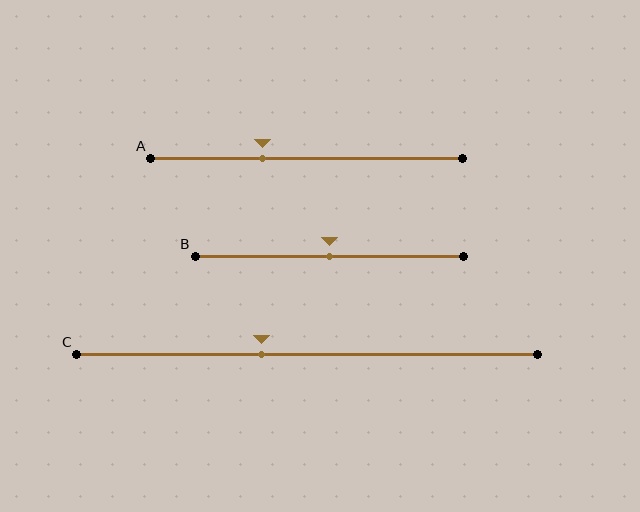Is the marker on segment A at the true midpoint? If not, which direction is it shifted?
No, the marker on segment A is shifted to the left by about 14% of the segment length.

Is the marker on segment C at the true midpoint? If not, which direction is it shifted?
No, the marker on segment C is shifted to the left by about 10% of the segment length.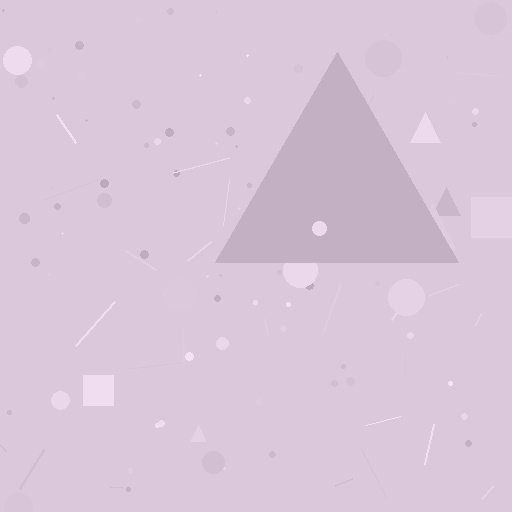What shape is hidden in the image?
A triangle is hidden in the image.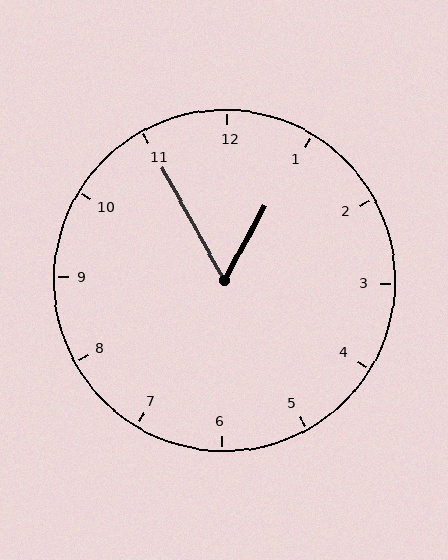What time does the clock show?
12:55.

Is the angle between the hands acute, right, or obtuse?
It is acute.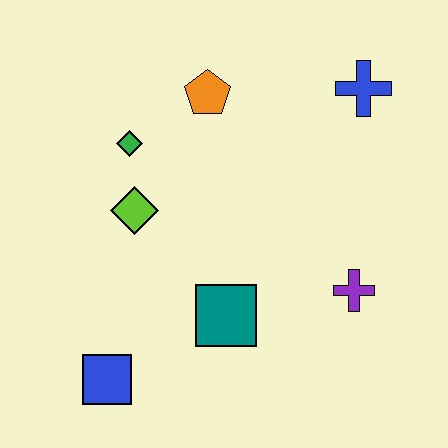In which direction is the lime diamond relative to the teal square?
The lime diamond is above the teal square.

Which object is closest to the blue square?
The teal square is closest to the blue square.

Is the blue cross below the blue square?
No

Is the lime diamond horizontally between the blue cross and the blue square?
Yes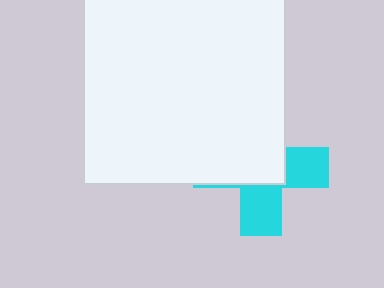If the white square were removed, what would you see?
You would see the complete cyan cross.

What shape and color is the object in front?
The object in front is a white square.